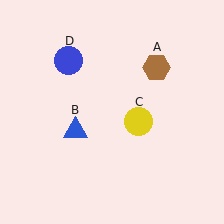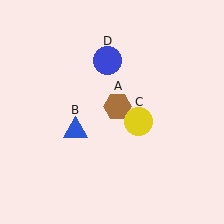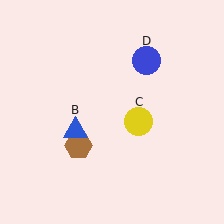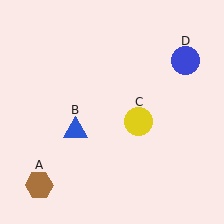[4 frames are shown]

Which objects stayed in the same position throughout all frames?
Blue triangle (object B) and yellow circle (object C) remained stationary.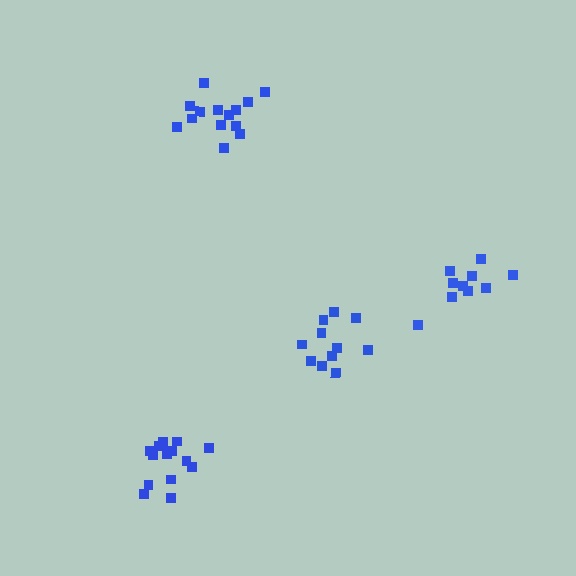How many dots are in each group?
Group 1: 11 dots, Group 2: 14 dots, Group 3: 10 dots, Group 4: 15 dots (50 total).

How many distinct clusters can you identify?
There are 4 distinct clusters.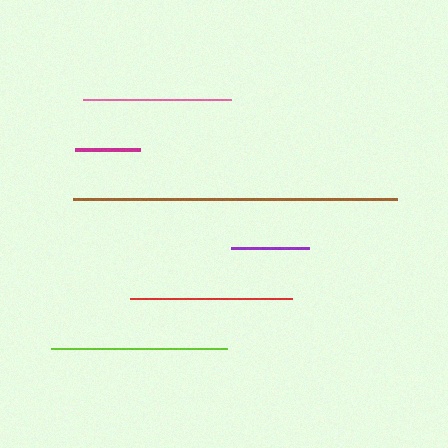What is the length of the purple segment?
The purple segment is approximately 78 pixels long.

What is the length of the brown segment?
The brown segment is approximately 324 pixels long.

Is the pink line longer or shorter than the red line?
The red line is longer than the pink line.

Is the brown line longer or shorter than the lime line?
The brown line is longer than the lime line.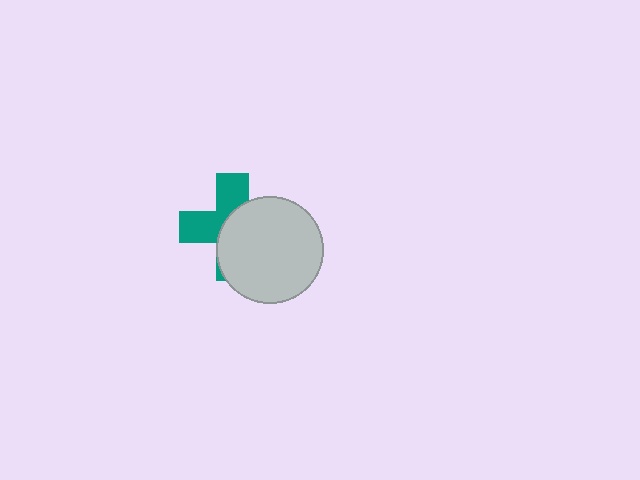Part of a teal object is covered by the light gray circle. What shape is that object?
It is a cross.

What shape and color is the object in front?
The object in front is a light gray circle.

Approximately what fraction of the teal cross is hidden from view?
Roughly 55% of the teal cross is hidden behind the light gray circle.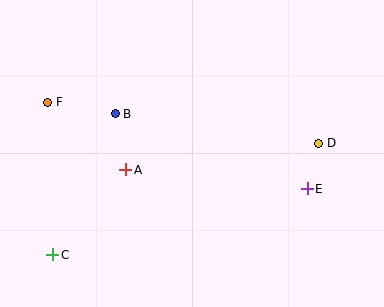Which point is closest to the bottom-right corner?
Point E is closest to the bottom-right corner.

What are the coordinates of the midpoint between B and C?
The midpoint between B and C is at (84, 184).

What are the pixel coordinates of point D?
Point D is at (319, 143).